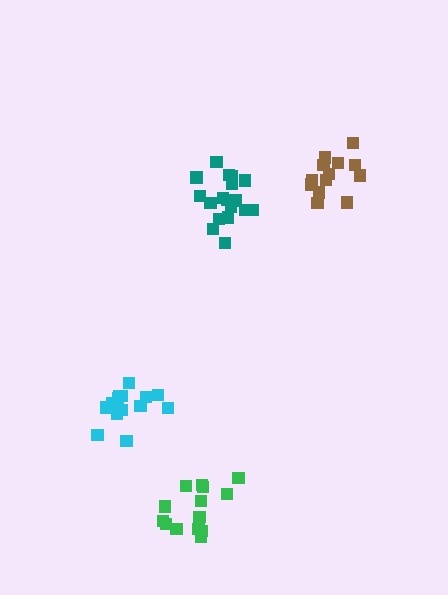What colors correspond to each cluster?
The clusters are colored: brown, cyan, green, teal.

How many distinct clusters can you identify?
There are 4 distinct clusters.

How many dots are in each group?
Group 1: 13 dots, Group 2: 14 dots, Group 3: 14 dots, Group 4: 18 dots (59 total).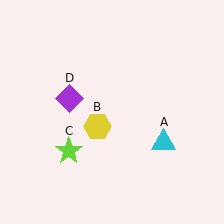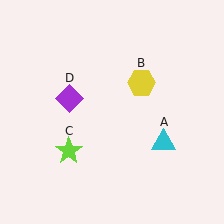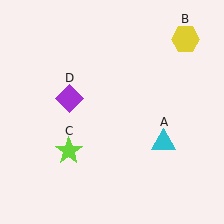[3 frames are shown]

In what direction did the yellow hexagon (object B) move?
The yellow hexagon (object B) moved up and to the right.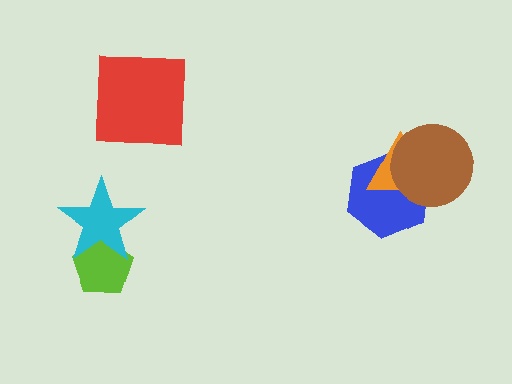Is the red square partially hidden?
No, no other shape covers it.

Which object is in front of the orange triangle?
The brown circle is in front of the orange triangle.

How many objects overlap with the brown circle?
2 objects overlap with the brown circle.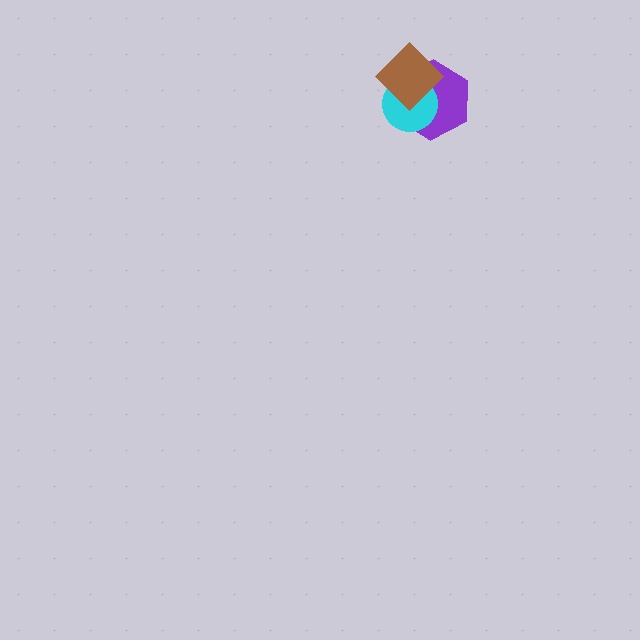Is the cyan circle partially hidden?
Yes, it is partially covered by another shape.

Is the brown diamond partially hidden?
No, no other shape covers it.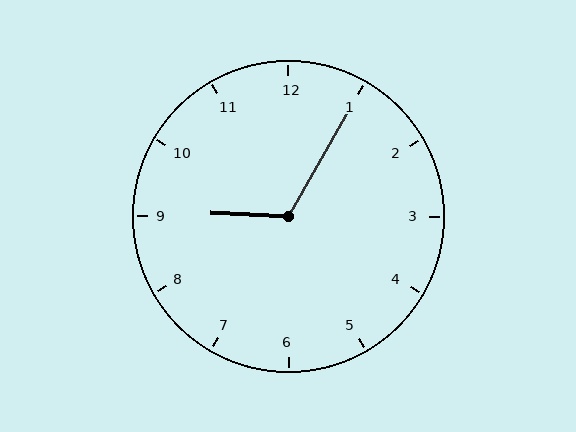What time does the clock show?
9:05.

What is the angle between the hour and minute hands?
Approximately 118 degrees.